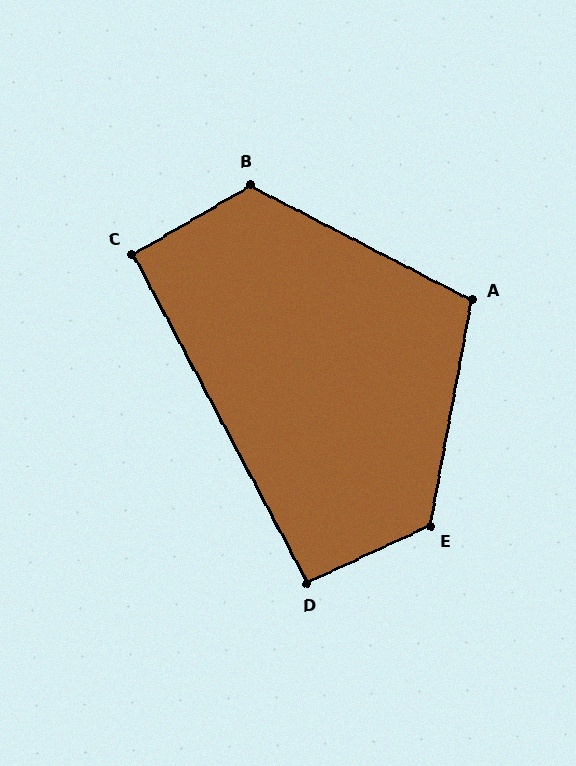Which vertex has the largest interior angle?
E, at approximately 126 degrees.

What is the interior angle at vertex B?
Approximately 122 degrees (obtuse).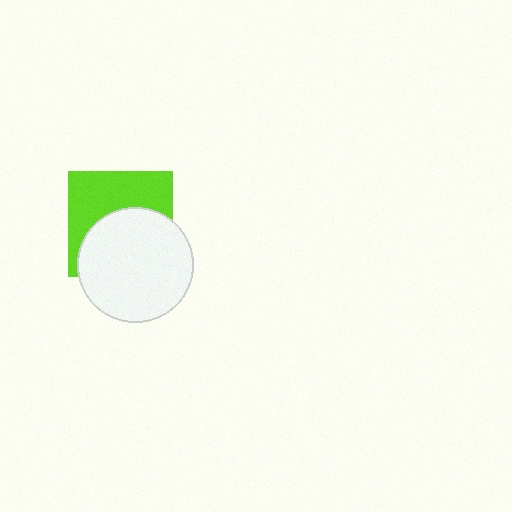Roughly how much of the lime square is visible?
About half of it is visible (roughly 48%).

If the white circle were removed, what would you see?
You would see the complete lime square.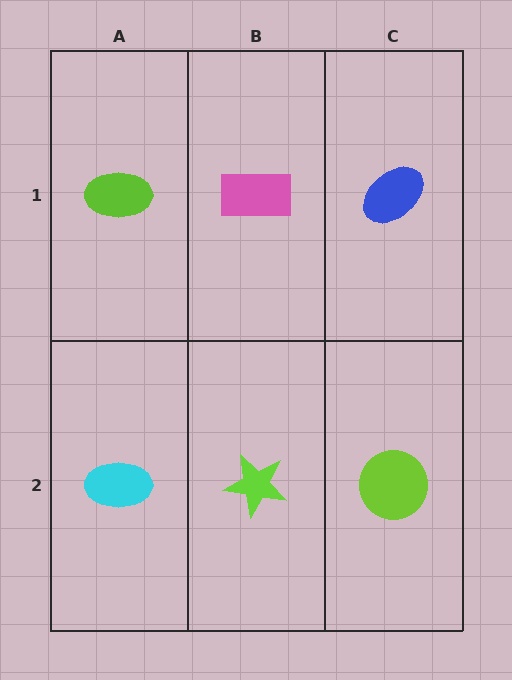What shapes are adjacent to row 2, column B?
A pink rectangle (row 1, column B), a cyan ellipse (row 2, column A), a lime circle (row 2, column C).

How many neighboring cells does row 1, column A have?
2.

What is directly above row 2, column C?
A blue ellipse.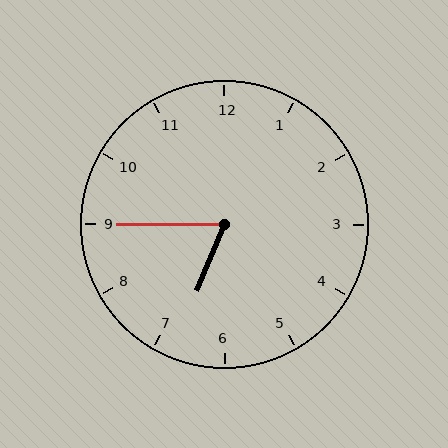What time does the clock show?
6:45.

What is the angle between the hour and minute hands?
Approximately 68 degrees.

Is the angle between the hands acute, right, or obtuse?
It is acute.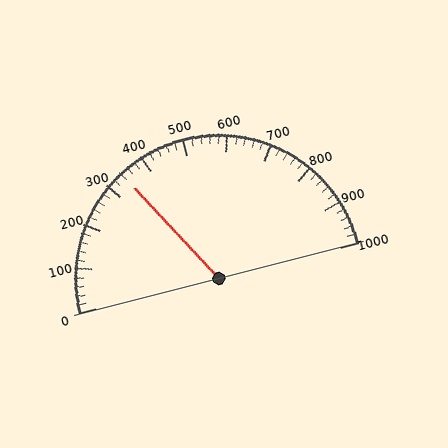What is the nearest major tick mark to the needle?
The nearest major tick mark is 300.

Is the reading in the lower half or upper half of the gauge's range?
The reading is in the lower half of the range (0 to 1000).